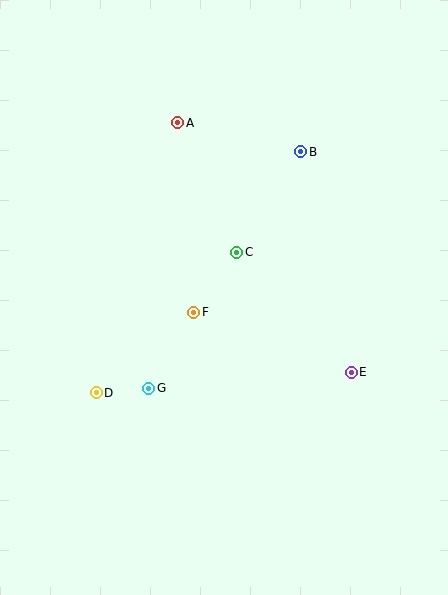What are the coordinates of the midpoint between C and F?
The midpoint between C and F is at (215, 282).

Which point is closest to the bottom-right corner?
Point E is closest to the bottom-right corner.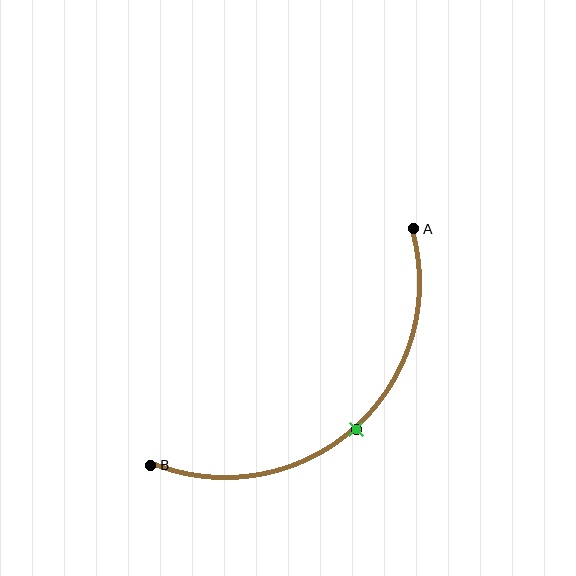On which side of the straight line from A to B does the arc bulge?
The arc bulges below and to the right of the straight line connecting A and B.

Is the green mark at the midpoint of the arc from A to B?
Yes. The green mark lies on the arc at equal arc-length from both A and B — it is the arc midpoint.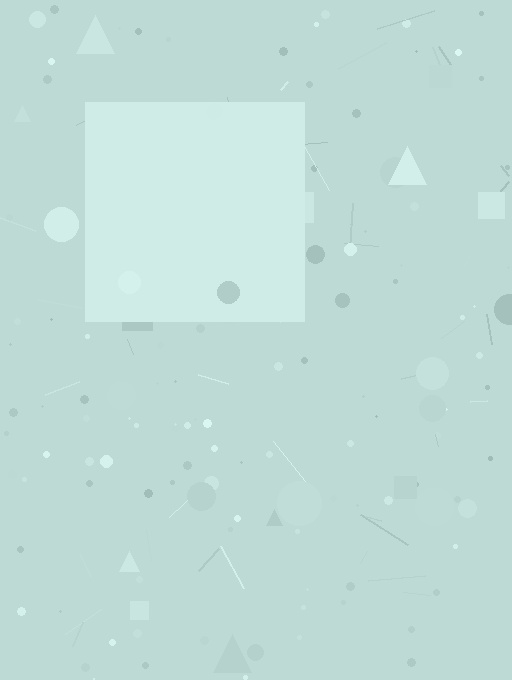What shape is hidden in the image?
A square is hidden in the image.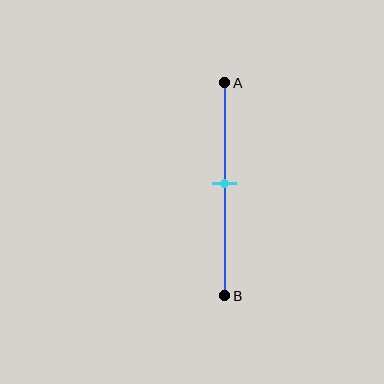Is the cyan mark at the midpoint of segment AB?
Yes, the mark is approximately at the midpoint.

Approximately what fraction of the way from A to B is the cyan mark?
The cyan mark is approximately 45% of the way from A to B.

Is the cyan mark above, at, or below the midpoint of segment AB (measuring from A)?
The cyan mark is approximately at the midpoint of segment AB.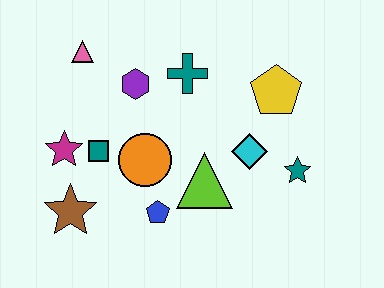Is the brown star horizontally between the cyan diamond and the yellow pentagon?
No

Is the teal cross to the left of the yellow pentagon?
Yes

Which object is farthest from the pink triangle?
The teal star is farthest from the pink triangle.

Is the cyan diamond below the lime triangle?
No